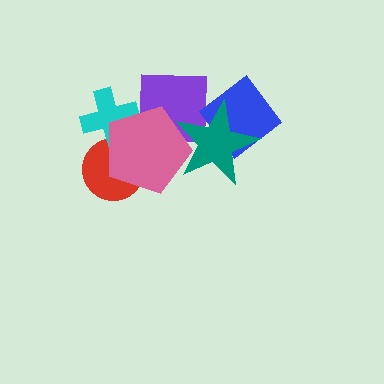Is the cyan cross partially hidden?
Yes, it is partially covered by another shape.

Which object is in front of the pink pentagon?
The teal star is in front of the pink pentagon.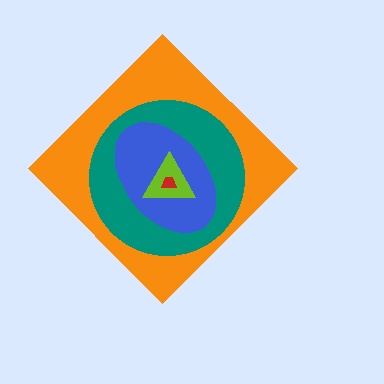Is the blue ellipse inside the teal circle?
Yes.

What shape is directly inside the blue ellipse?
The lime triangle.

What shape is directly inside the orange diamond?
The teal circle.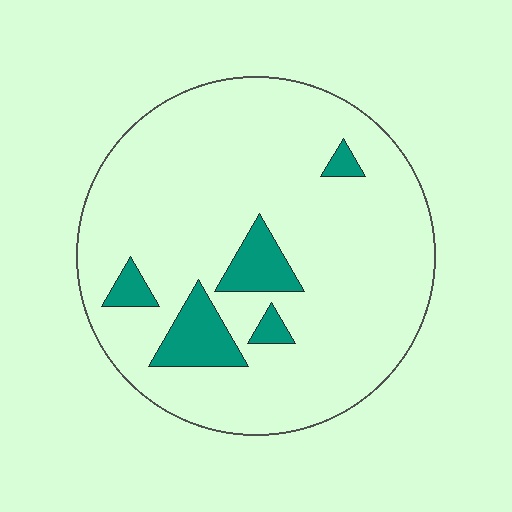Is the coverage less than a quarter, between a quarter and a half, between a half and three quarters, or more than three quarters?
Less than a quarter.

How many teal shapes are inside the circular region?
5.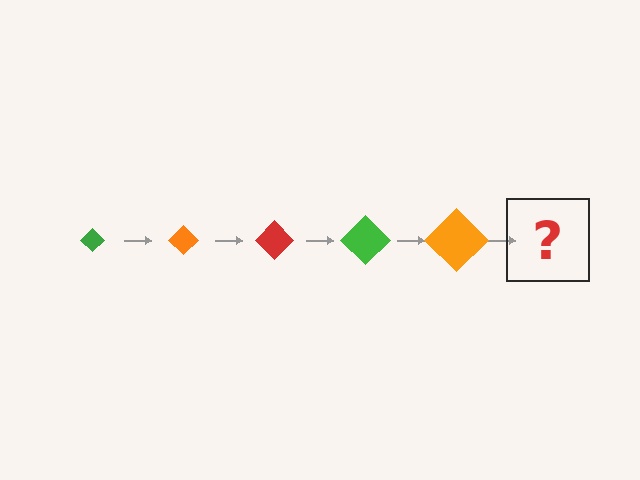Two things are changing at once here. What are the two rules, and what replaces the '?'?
The two rules are that the diamond grows larger each step and the color cycles through green, orange, and red. The '?' should be a red diamond, larger than the previous one.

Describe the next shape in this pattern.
It should be a red diamond, larger than the previous one.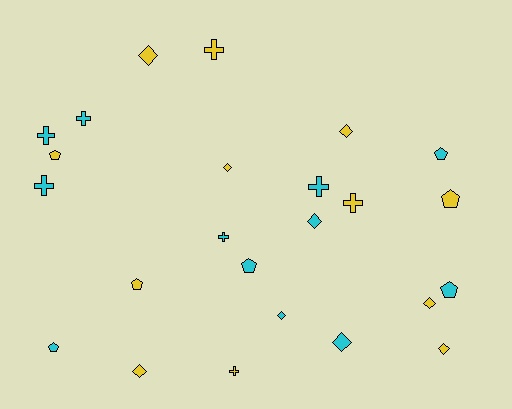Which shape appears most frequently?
Diamond, with 9 objects.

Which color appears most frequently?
Cyan, with 12 objects.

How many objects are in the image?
There are 24 objects.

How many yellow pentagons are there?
There are 3 yellow pentagons.